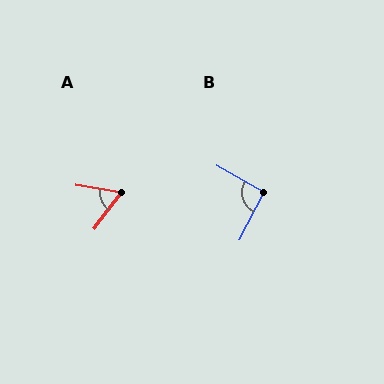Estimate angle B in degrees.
Approximately 93 degrees.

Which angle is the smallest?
A, at approximately 62 degrees.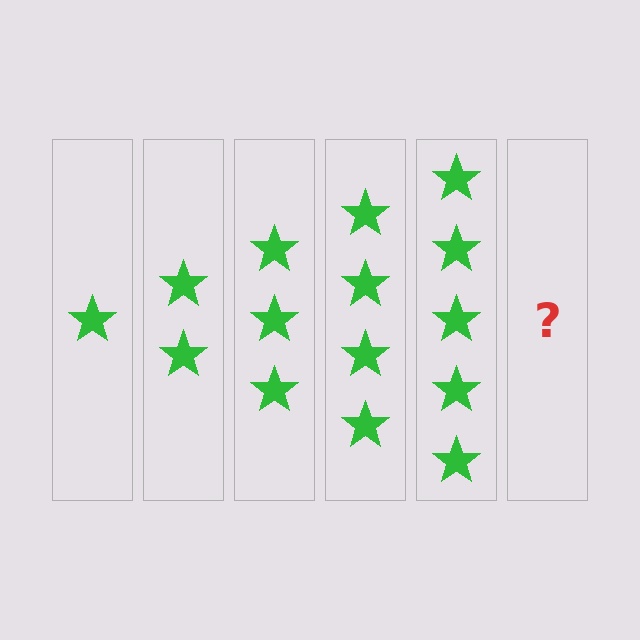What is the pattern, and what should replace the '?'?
The pattern is that each step adds one more star. The '?' should be 6 stars.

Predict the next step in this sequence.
The next step is 6 stars.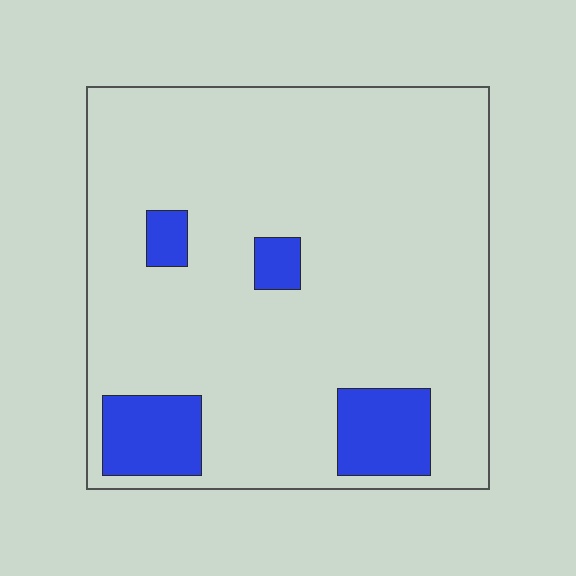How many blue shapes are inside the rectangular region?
4.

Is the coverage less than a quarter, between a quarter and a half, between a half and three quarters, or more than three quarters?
Less than a quarter.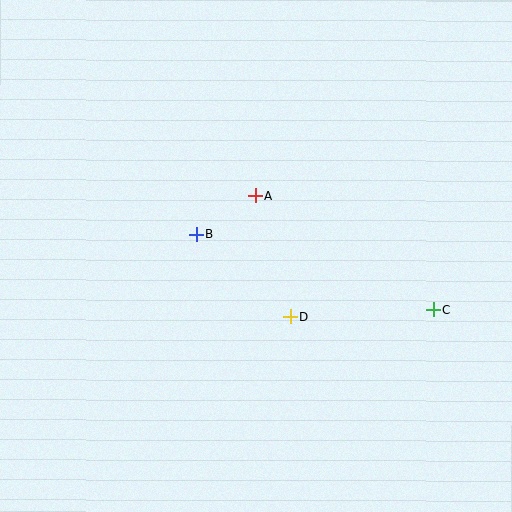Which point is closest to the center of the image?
Point A at (256, 196) is closest to the center.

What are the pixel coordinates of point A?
Point A is at (256, 196).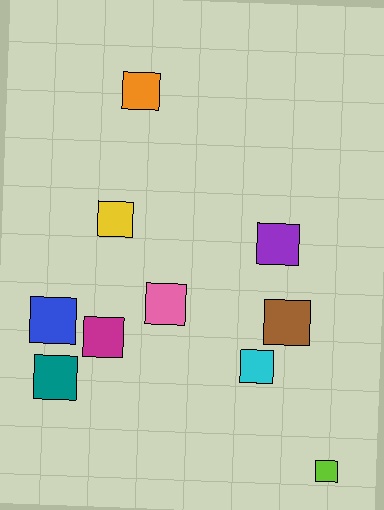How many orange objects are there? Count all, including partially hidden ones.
There is 1 orange object.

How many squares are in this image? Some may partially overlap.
There are 10 squares.